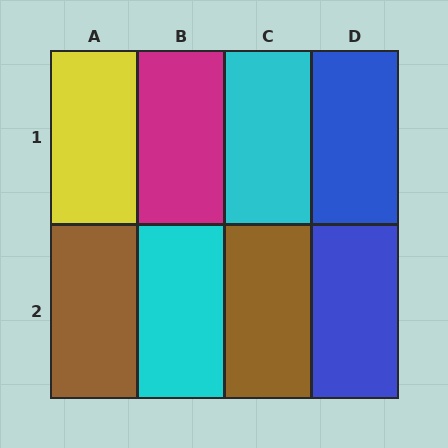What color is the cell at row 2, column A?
Brown.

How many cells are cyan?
2 cells are cyan.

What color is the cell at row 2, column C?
Brown.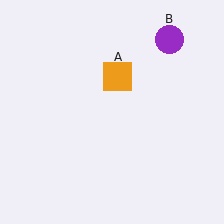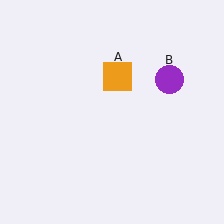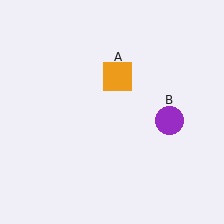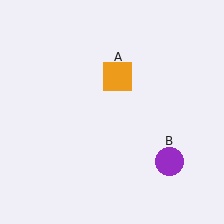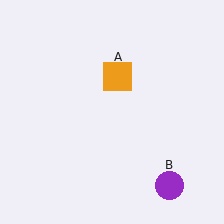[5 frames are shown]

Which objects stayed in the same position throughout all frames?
Orange square (object A) remained stationary.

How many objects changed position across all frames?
1 object changed position: purple circle (object B).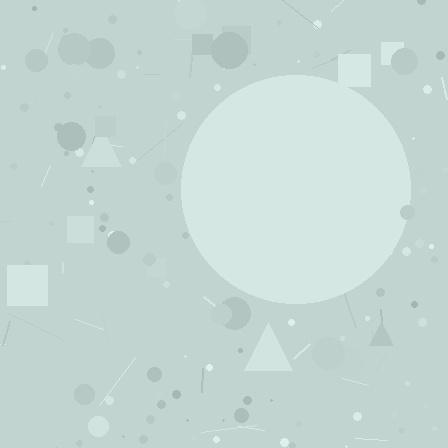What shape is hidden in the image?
A circle is hidden in the image.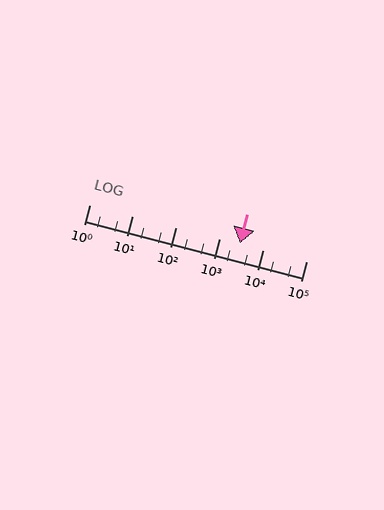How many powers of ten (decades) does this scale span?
The scale spans 5 decades, from 1 to 100000.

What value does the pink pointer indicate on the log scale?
The pointer indicates approximately 2900.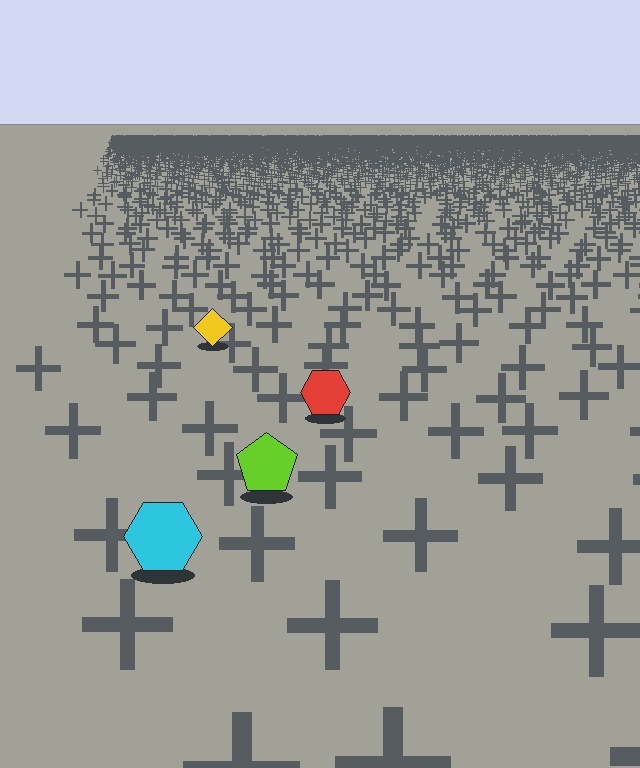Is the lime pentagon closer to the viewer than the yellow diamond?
Yes. The lime pentagon is closer — you can tell from the texture gradient: the ground texture is coarser near it.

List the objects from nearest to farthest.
From nearest to farthest: the cyan hexagon, the lime pentagon, the red hexagon, the yellow diamond.